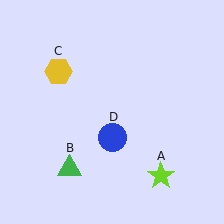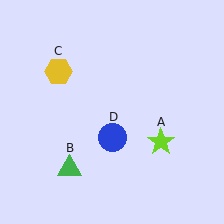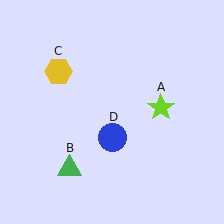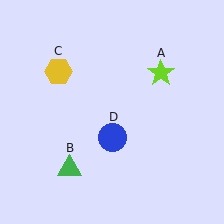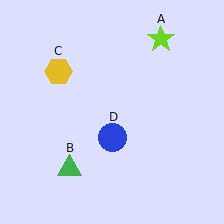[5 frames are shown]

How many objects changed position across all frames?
1 object changed position: lime star (object A).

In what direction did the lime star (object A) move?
The lime star (object A) moved up.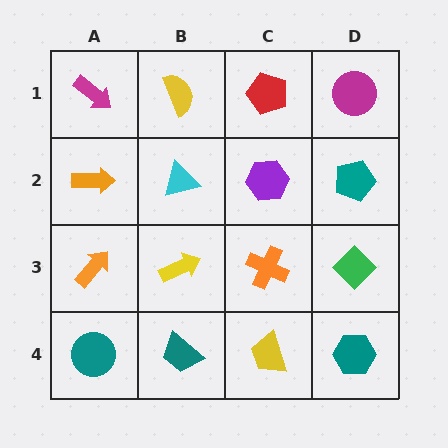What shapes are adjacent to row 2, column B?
A yellow semicircle (row 1, column B), a yellow arrow (row 3, column B), an orange arrow (row 2, column A), a purple hexagon (row 2, column C).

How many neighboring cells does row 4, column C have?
3.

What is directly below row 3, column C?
A yellow trapezoid.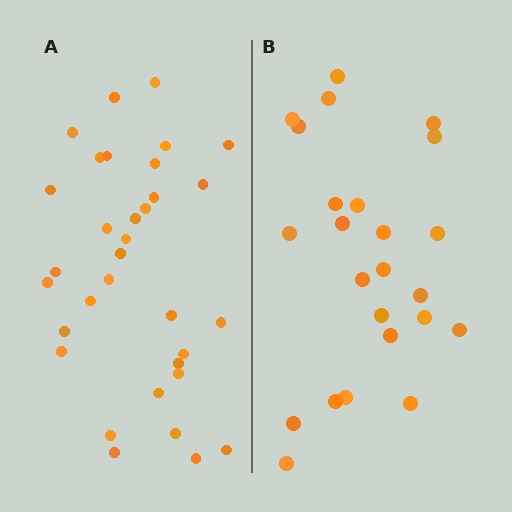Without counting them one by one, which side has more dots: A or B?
Region A (the left region) has more dots.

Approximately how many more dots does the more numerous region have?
Region A has roughly 8 or so more dots than region B.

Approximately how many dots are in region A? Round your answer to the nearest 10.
About 30 dots. (The exact count is 33, which rounds to 30.)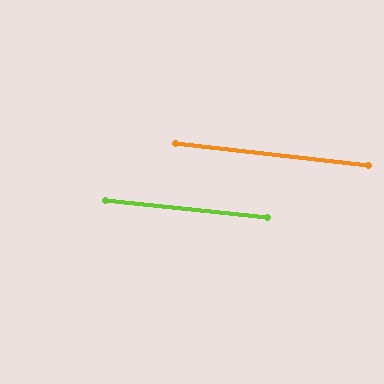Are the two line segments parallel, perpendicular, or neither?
Parallel — their directions differ by only 0.4°.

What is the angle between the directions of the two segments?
Approximately 0 degrees.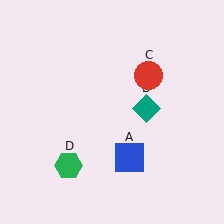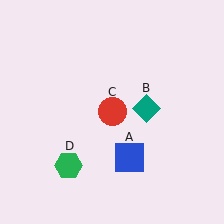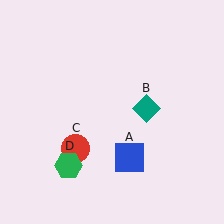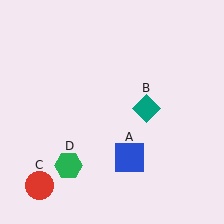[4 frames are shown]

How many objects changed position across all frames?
1 object changed position: red circle (object C).